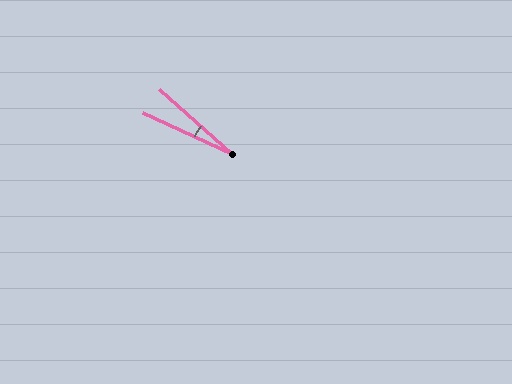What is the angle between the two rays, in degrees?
Approximately 17 degrees.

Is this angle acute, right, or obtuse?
It is acute.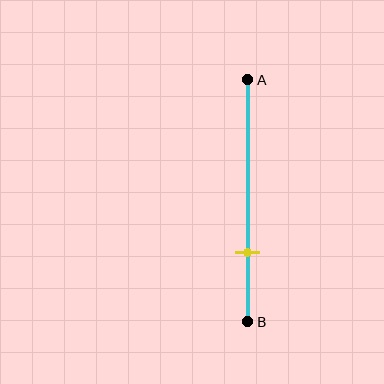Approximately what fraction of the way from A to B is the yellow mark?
The yellow mark is approximately 70% of the way from A to B.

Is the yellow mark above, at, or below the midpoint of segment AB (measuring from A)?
The yellow mark is below the midpoint of segment AB.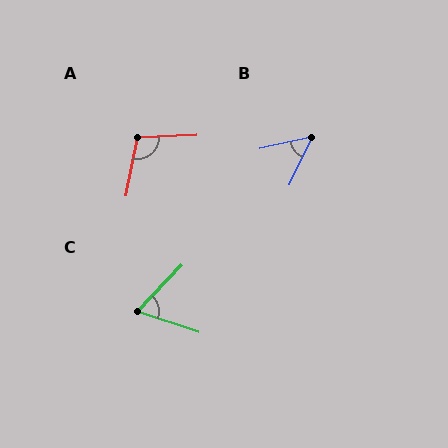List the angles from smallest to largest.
B (52°), C (65°), A (104°).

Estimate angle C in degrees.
Approximately 65 degrees.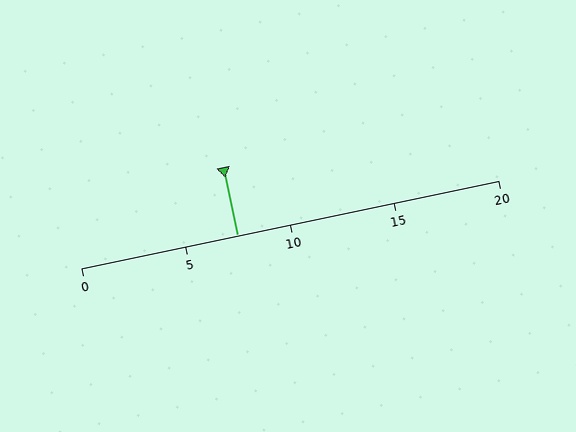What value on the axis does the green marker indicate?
The marker indicates approximately 7.5.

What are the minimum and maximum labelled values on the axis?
The axis runs from 0 to 20.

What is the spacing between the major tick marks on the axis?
The major ticks are spaced 5 apart.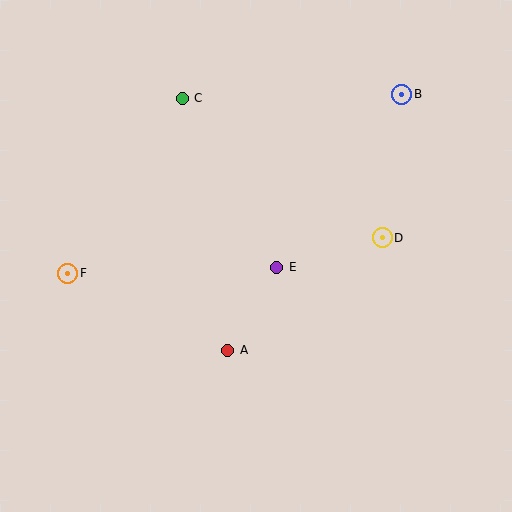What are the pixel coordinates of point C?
Point C is at (182, 98).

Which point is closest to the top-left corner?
Point C is closest to the top-left corner.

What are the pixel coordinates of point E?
Point E is at (276, 267).